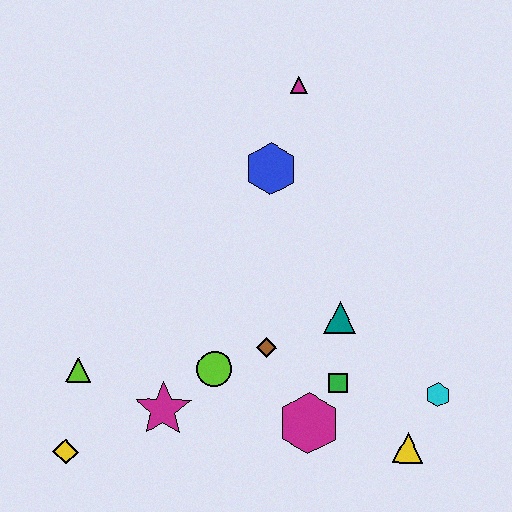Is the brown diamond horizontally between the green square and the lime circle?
Yes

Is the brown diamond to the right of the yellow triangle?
No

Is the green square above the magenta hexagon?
Yes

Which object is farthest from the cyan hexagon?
The yellow diamond is farthest from the cyan hexagon.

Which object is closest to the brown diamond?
The lime circle is closest to the brown diamond.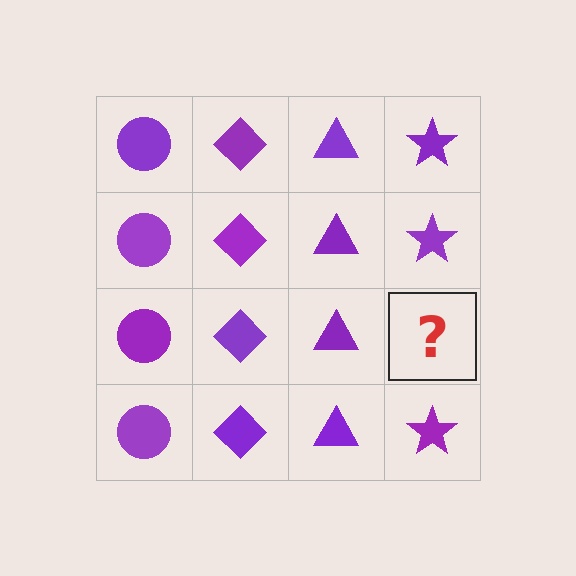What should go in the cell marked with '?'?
The missing cell should contain a purple star.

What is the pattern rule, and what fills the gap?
The rule is that each column has a consistent shape. The gap should be filled with a purple star.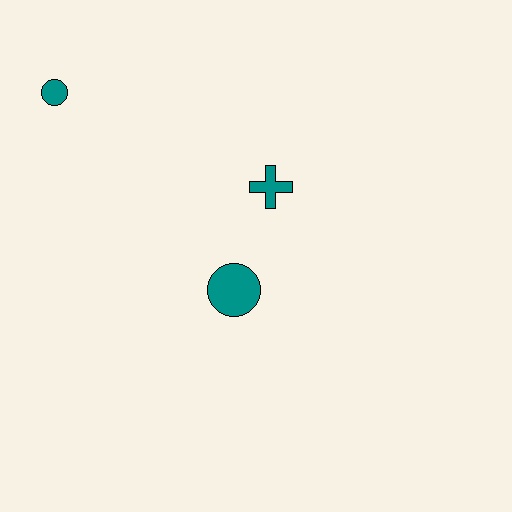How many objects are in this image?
There are 3 objects.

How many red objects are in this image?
There are no red objects.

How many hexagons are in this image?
There are no hexagons.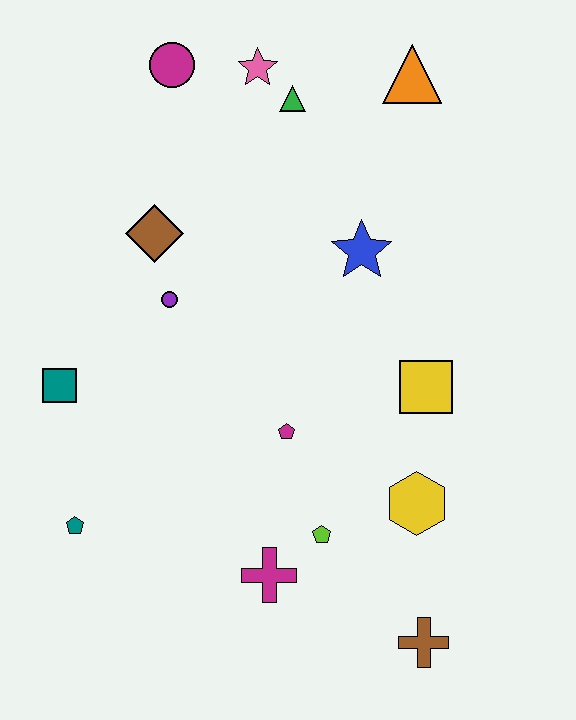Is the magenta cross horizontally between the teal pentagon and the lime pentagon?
Yes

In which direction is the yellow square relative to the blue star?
The yellow square is below the blue star.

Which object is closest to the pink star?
The green triangle is closest to the pink star.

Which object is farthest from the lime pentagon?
The magenta circle is farthest from the lime pentagon.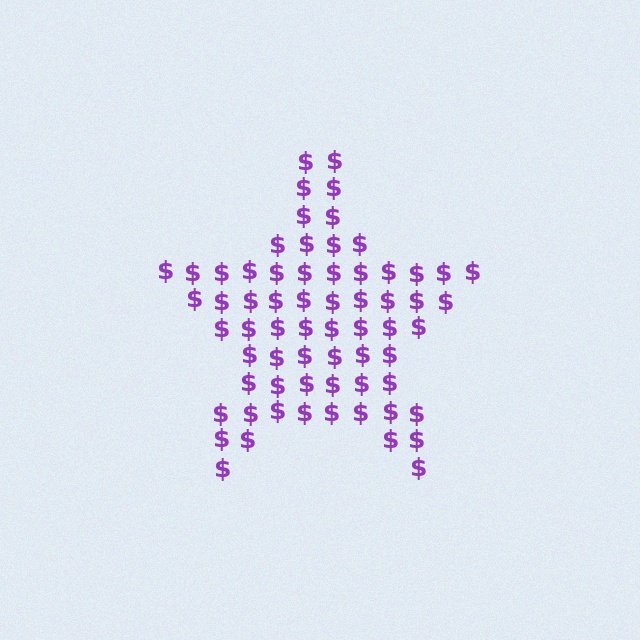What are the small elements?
The small elements are dollar signs.